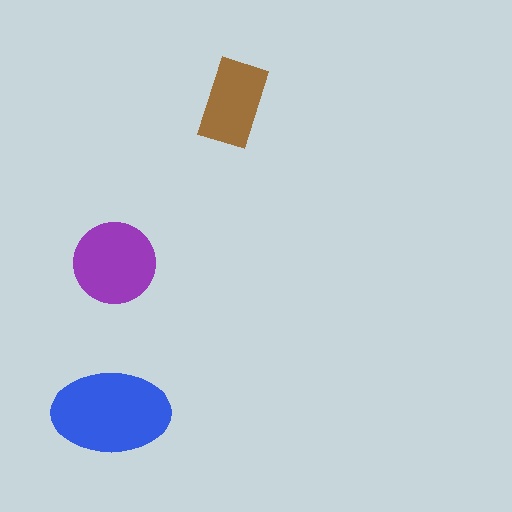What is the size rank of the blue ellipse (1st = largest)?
1st.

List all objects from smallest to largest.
The brown rectangle, the purple circle, the blue ellipse.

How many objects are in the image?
There are 3 objects in the image.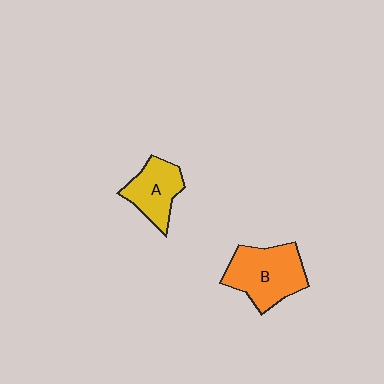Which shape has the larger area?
Shape B (orange).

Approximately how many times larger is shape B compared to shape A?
Approximately 1.4 times.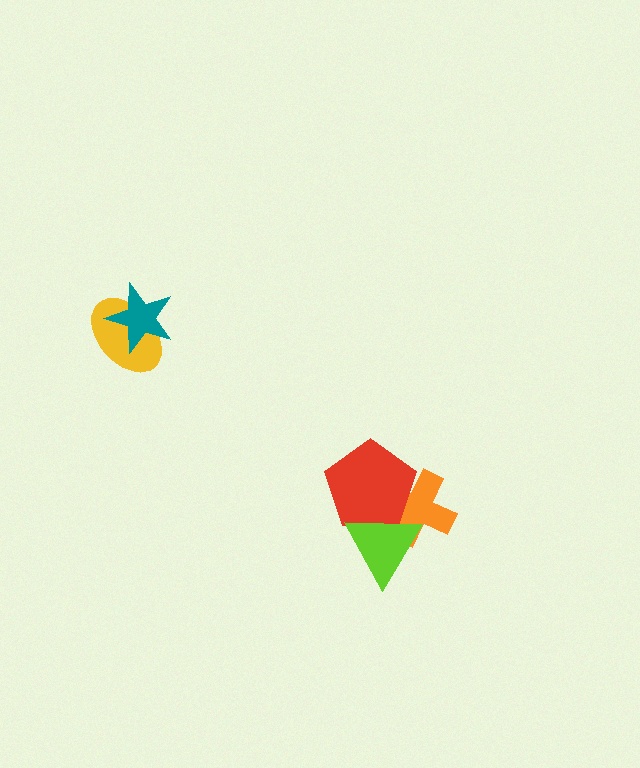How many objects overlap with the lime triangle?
2 objects overlap with the lime triangle.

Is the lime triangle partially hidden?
No, no other shape covers it.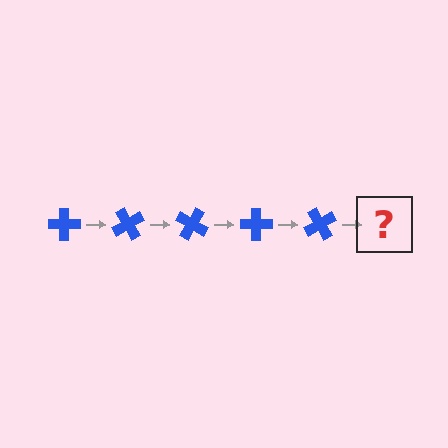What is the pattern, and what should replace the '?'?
The pattern is that the cross rotates 60 degrees each step. The '?' should be a blue cross rotated 300 degrees.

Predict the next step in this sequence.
The next step is a blue cross rotated 300 degrees.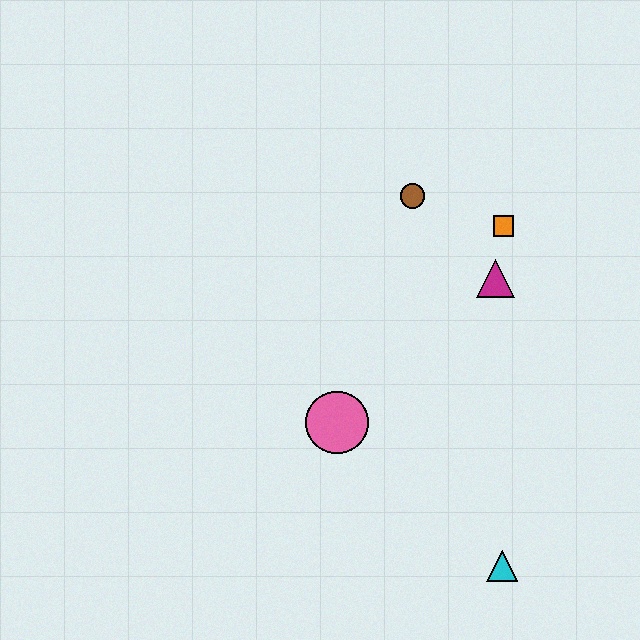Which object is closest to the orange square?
The magenta triangle is closest to the orange square.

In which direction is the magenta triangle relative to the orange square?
The magenta triangle is below the orange square.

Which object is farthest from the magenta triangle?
The cyan triangle is farthest from the magenta triangle.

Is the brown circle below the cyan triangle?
No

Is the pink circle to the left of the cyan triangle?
Yes